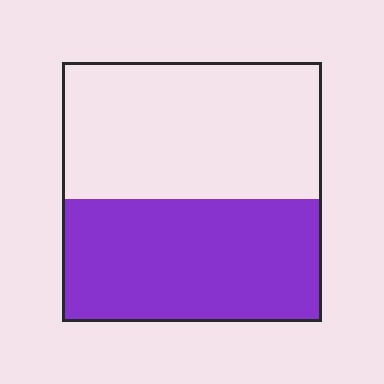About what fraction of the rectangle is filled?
About one half (1/2).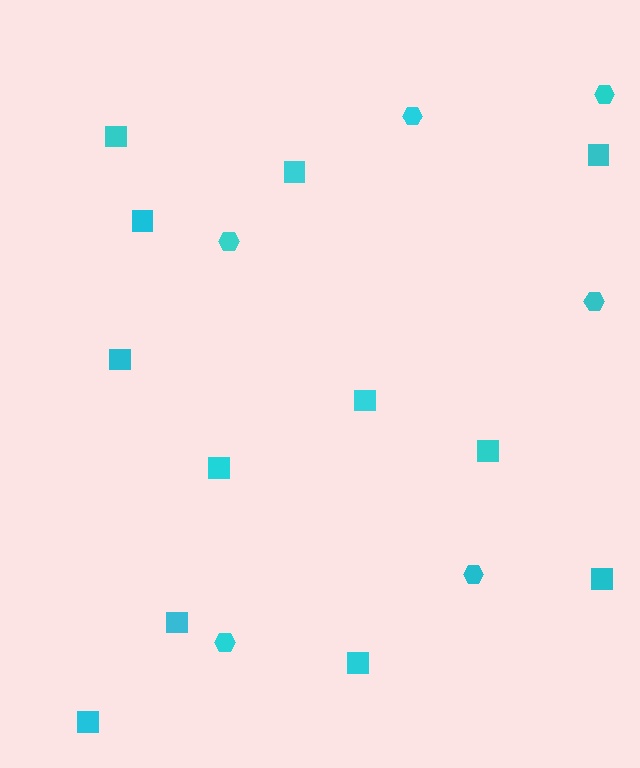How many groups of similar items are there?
There are 2 groups: one group of hexagons (6) and one group of squares (12).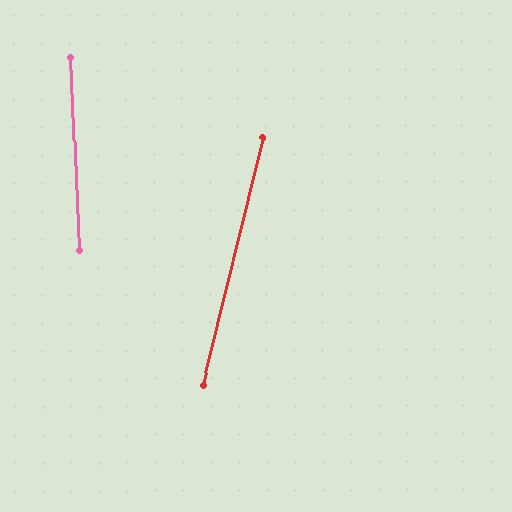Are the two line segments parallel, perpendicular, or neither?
Neither parallel nor perpendicular — they differ by about 16°.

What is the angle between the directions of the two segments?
Approximately 16 degrees.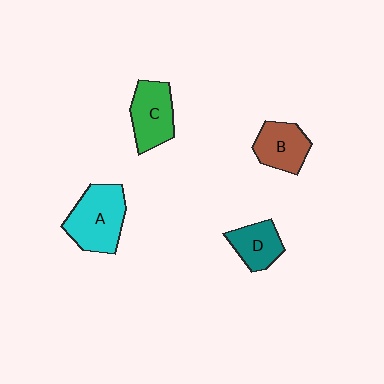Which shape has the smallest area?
Shape D (teal).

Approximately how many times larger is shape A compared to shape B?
Approximately 1.5 times.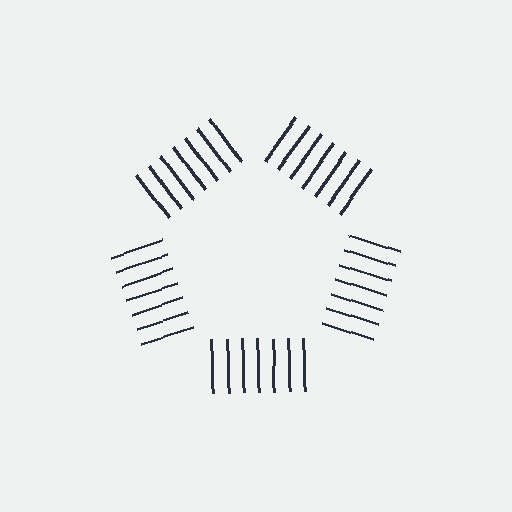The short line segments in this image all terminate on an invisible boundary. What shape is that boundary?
An illusory pentagon — the line segments terminate on its edges but no continuous stroke is drawn.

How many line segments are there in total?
35 — 7 along each of the 5 edges.